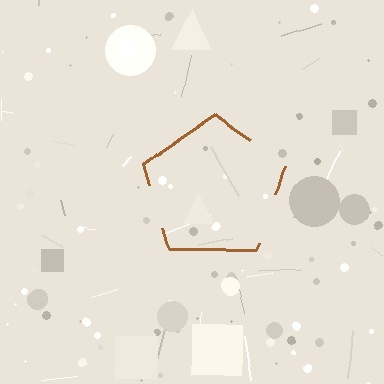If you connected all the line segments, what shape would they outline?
They would outline a pentagon.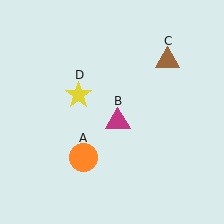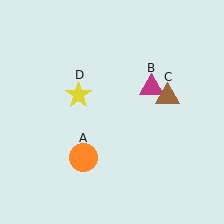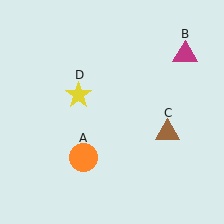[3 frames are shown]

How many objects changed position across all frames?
2 objects changed position: magenta triangle (object B), brown triangle (object C).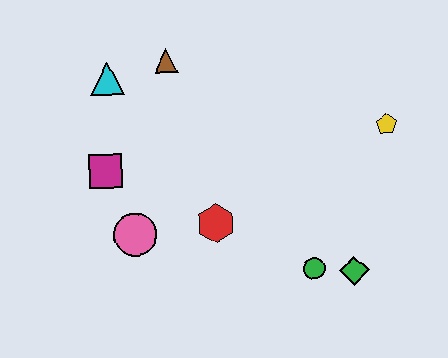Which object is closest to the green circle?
The green diamond is closest to the green circle.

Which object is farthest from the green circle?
The cyan triangle is farthest from the green circle.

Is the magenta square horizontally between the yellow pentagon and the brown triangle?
No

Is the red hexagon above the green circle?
Yes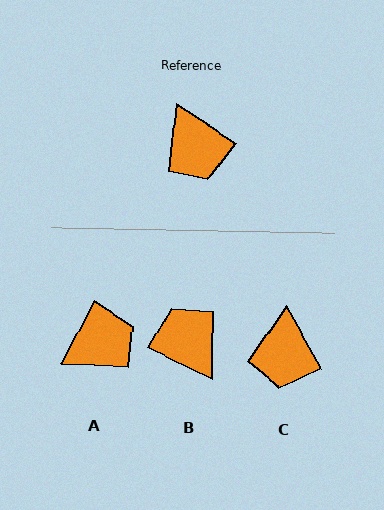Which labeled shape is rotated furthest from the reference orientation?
B, about 173 degrees away.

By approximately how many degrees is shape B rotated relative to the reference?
Approximately 173 degrees clockwise.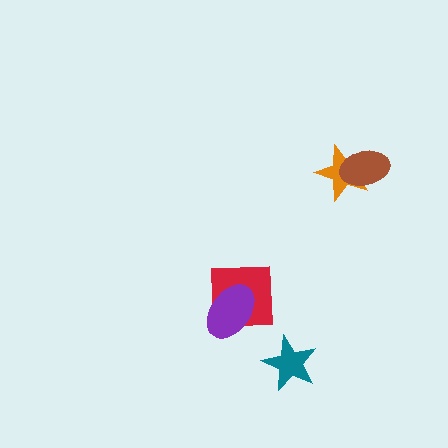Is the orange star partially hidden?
Yes, it is partially covered by another shape.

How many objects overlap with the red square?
1 object overlaps with the red square.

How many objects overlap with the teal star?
0 objects overlap with the teal star.